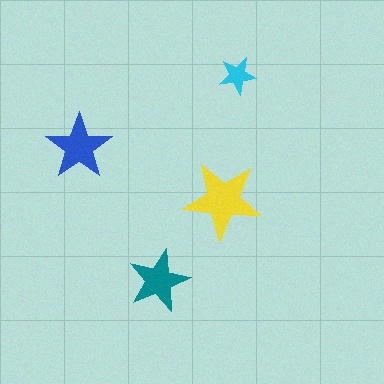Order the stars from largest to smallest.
the yellow one, the blue one, the teal one, the cyan one.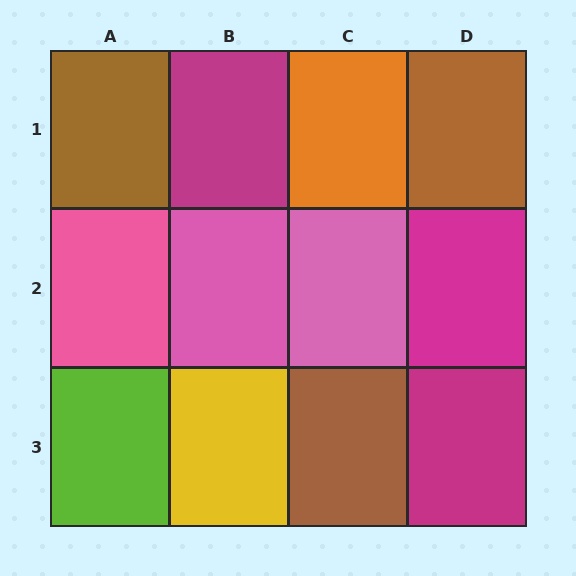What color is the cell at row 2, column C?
Pink.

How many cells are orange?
1 cell is orange.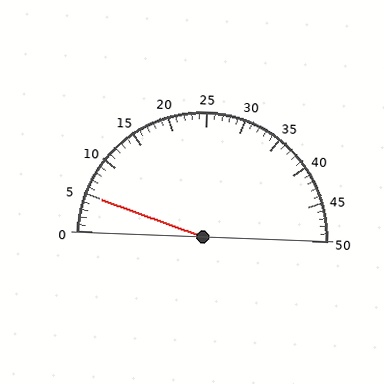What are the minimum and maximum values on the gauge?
The gauge ranges from 0 to 50.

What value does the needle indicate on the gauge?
The needle indicates approximately 5.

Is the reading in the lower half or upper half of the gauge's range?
The reading is in the lower half of the range (0 to 50).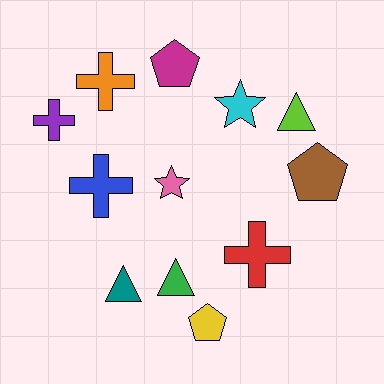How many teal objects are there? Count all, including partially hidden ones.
There is 1 teal object.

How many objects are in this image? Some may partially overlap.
There are 12 objects.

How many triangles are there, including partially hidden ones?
There are 3 triangles.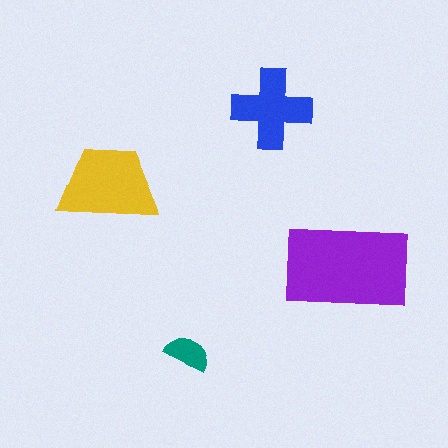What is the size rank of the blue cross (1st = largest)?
3rd.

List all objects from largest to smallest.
The purple rectangle, the yellow trapezoid, the blue cross, the teal semicircle.